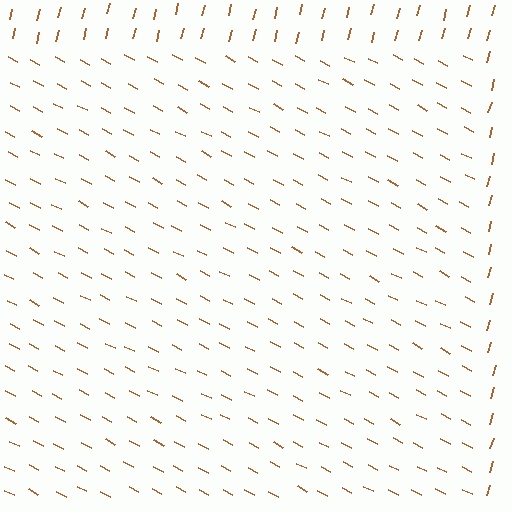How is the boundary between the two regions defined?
The boundary is defined purely by a change in line orientation (approximately 78 degrees difference). All lines are the same color and thickness.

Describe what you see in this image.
The image is filled with small brown line segments. A rectangle region in the image has lines oriented differently from the surrounding lines, creating a visible texture boundary.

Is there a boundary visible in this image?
Yes, there is a texture boundary formed by a change in line orientation.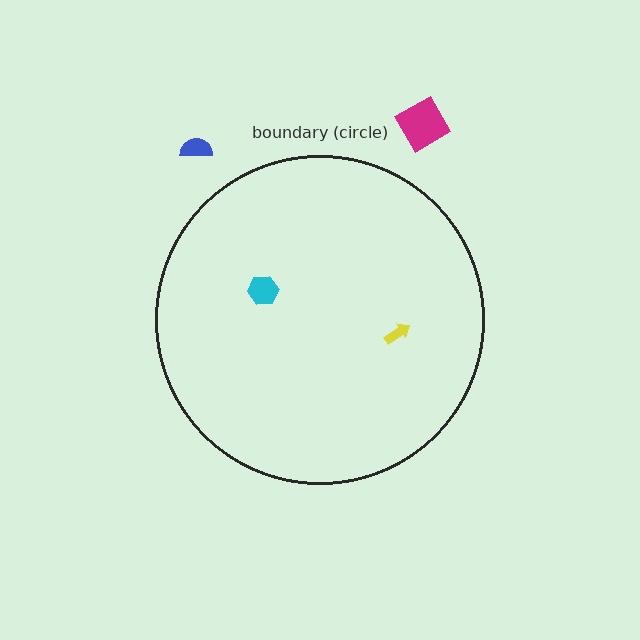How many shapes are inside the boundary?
2 inside, 2 outside.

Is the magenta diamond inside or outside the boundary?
Outside.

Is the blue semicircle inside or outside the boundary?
Outside.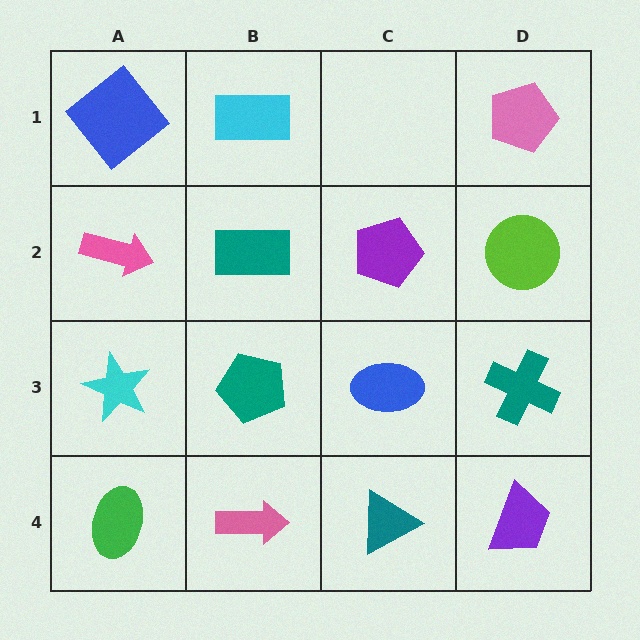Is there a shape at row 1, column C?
No, that cell is empty.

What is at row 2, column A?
A pink arrow.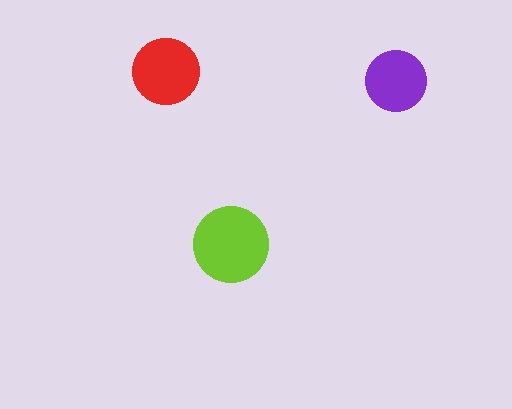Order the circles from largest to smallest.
the lime one, the red one, the purple one.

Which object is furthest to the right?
The purple circle is rightmost.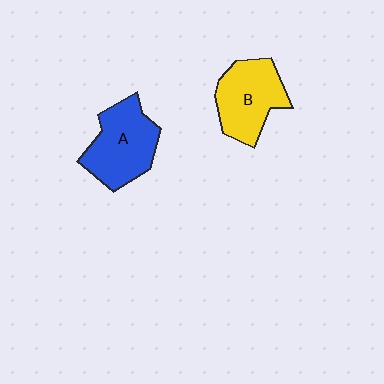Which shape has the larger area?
Shape A (blue).